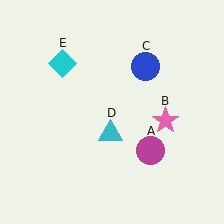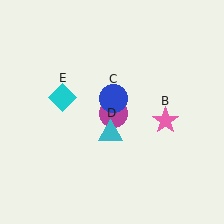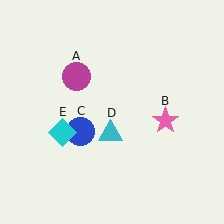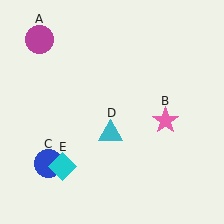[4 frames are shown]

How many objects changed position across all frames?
3 objects changed position: magenta circle (object A), blue circle (object C), cyan diamond (object E).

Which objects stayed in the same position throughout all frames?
Pink star (object B) and cyan triangle (object D) remained stationary.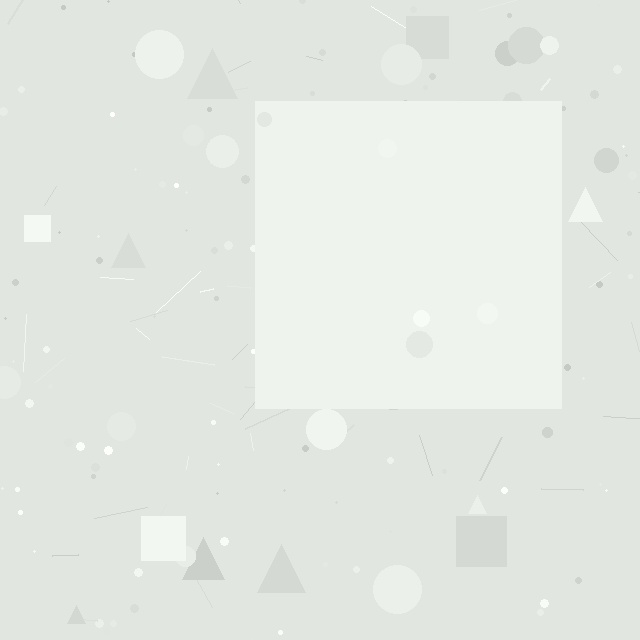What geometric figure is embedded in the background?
A square is embedded in the background.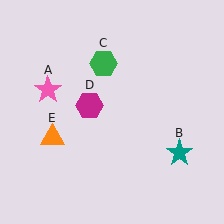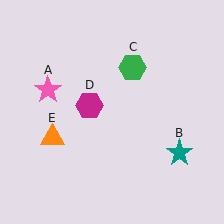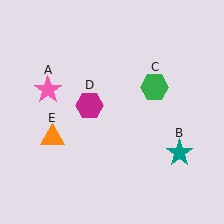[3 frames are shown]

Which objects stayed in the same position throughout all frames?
Pink star (object A) and teal star (object B) and magenta hexagon (object D) and orange triangle (object E) remained stationary.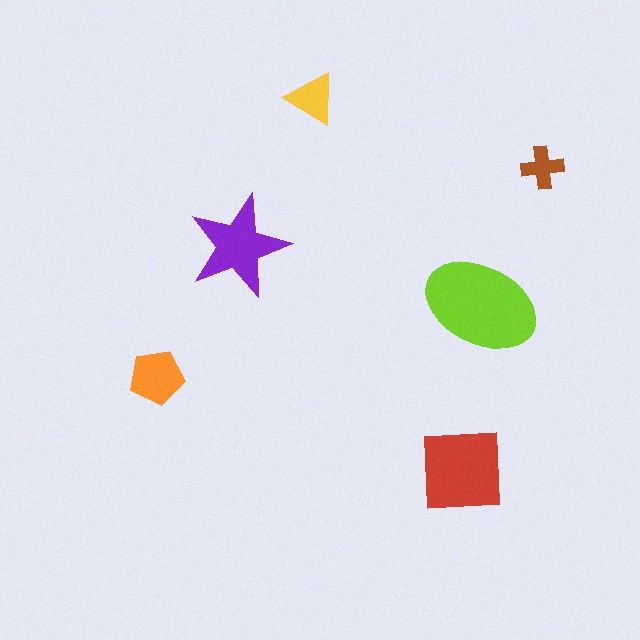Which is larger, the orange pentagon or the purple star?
The purple star.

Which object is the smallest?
The brown cross.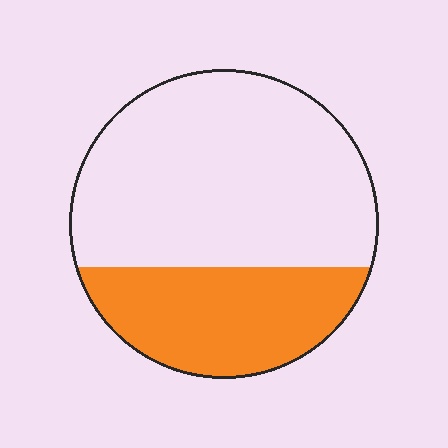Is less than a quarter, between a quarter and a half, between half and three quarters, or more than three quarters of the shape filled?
Between a quarter and a half.